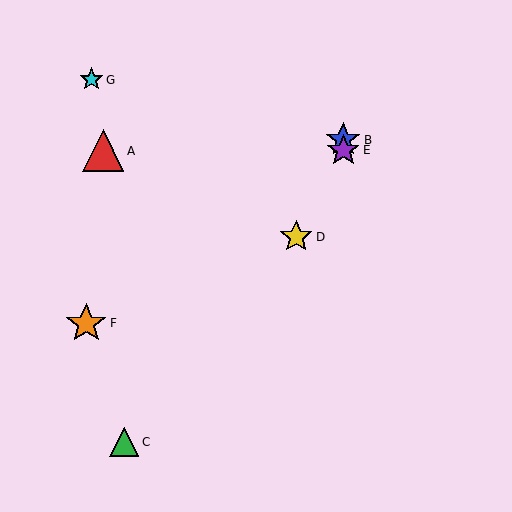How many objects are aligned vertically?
2 objects (B, E) are aligned vertically.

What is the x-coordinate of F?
Object F is at x≈86.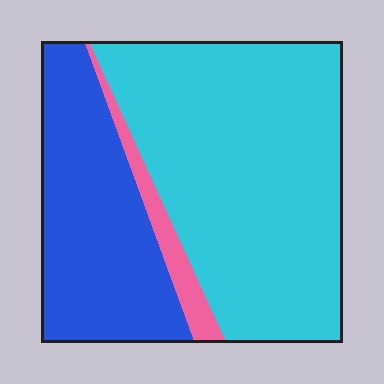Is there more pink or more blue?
Blue.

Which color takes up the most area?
Cyan, at roughly 60%.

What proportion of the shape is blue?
Blue takes up about one third (1/3) of the shape.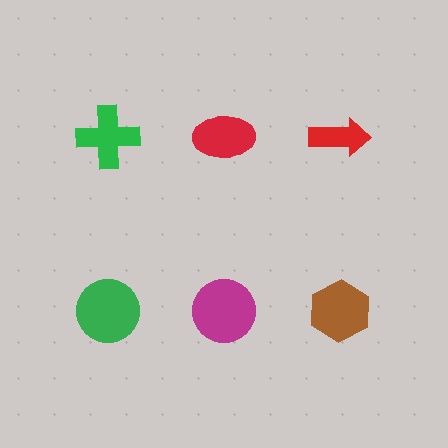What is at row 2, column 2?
A magenta circle.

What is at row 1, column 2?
A red ellipse.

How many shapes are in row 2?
3 shapes.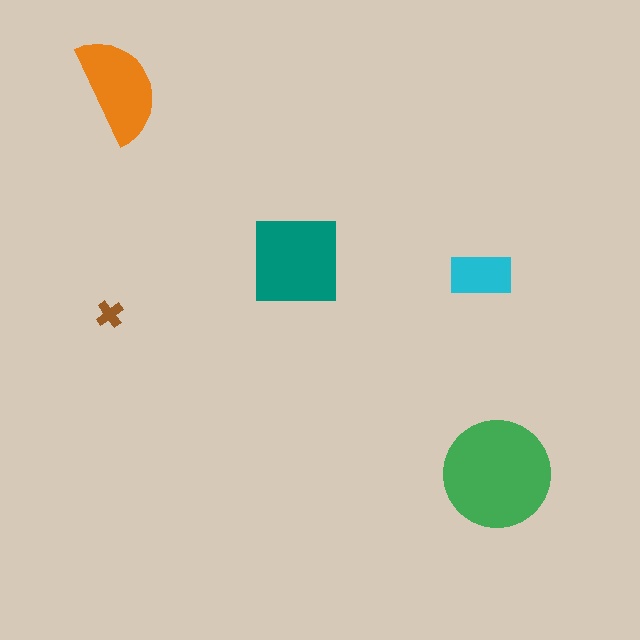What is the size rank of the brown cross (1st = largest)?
5th.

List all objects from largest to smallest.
The green circle, the teal square, the orange semicircle, the cyan rectangle, the brown cross.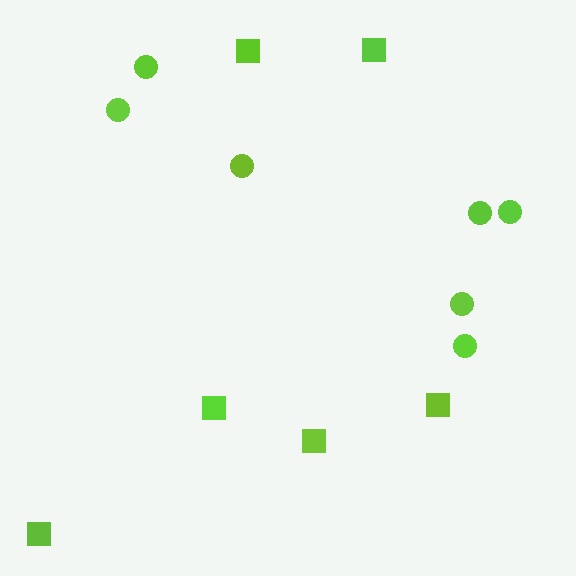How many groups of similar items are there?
There are 2 groups: one group of circles (7) and one group of squares (6).